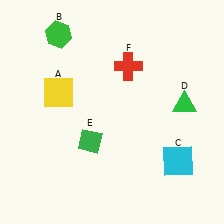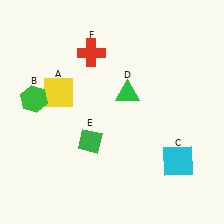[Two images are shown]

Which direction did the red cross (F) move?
The red cross (F) moved left.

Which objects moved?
The objects that moved are: the green hexagon (B), the green triangle (D), the red cross (F).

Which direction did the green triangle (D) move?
The green triangle (D) moved left.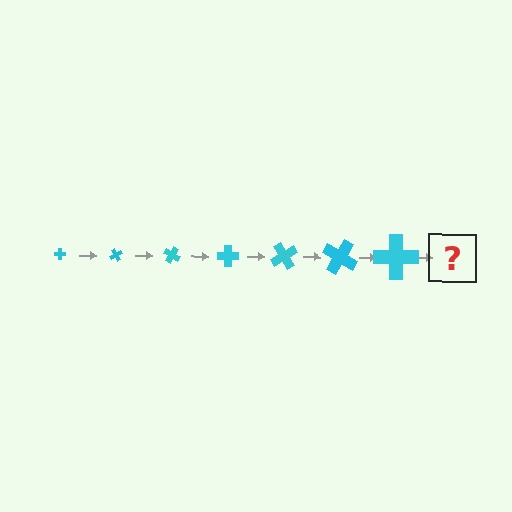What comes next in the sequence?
The next element should be a cross, larger than the previous one and rotated 420 degrees from the start.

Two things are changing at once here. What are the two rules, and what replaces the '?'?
The two rules are that the cross grows larger each step and it rotates 60 degrees each step. The '?' should be a cross, larger than the previous one and rotated 420 degrees from the start.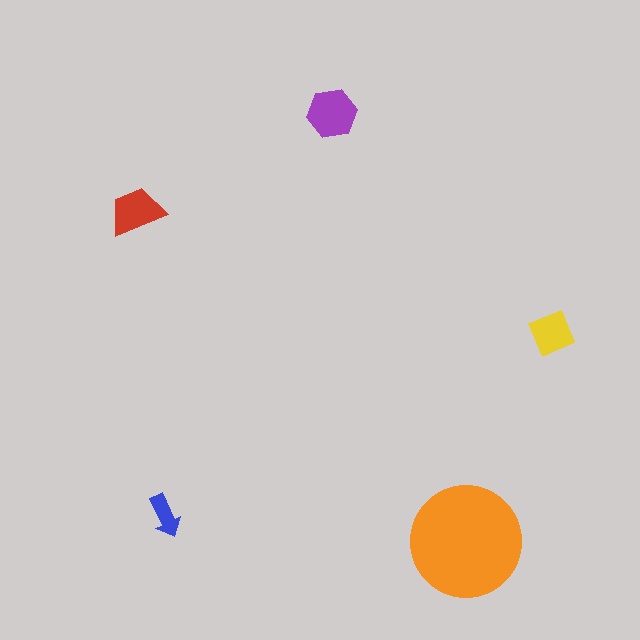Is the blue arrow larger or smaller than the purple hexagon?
Smaller.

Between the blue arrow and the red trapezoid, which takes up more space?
The red trapezoid.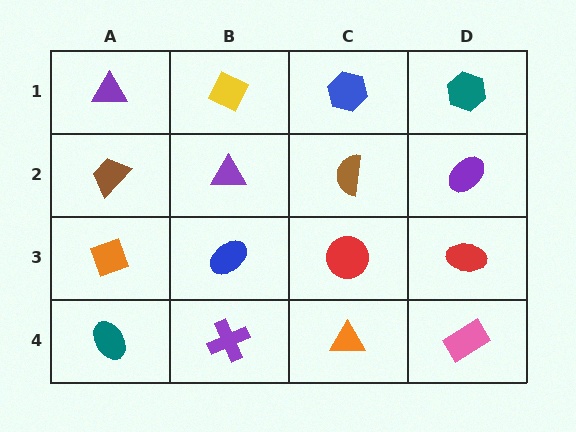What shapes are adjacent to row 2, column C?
A blue hexagon (row 1, column C), a red circle (row 3, column C), a purple triangle (row 2, column B), a purple ellipse (row 2, column D).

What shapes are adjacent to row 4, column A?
An orange diamond (row 3, column A), a purple cross (row 4, column B).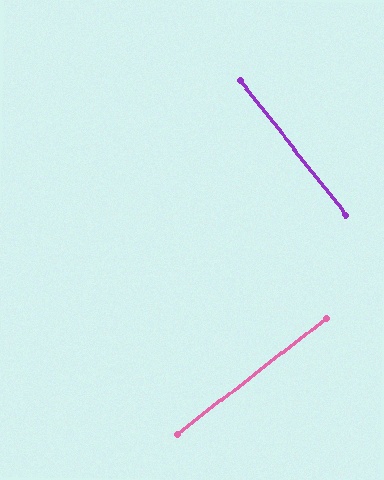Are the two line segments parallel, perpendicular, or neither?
Perpendicular — they meet at approximately 89°.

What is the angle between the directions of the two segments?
Approximately 89 degrees.